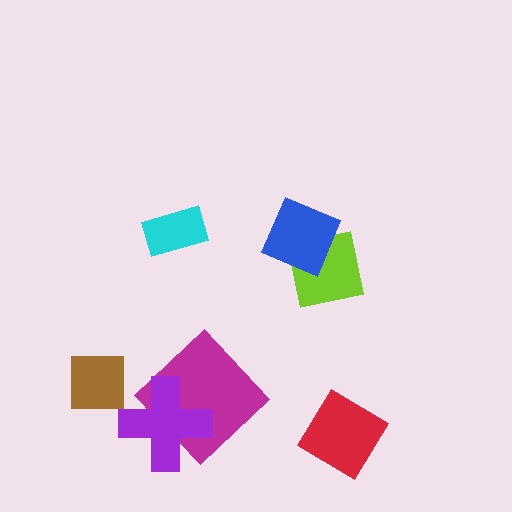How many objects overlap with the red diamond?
0 objects overlap with the red diamond.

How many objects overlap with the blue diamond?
1 object overlaps with the blue diamond.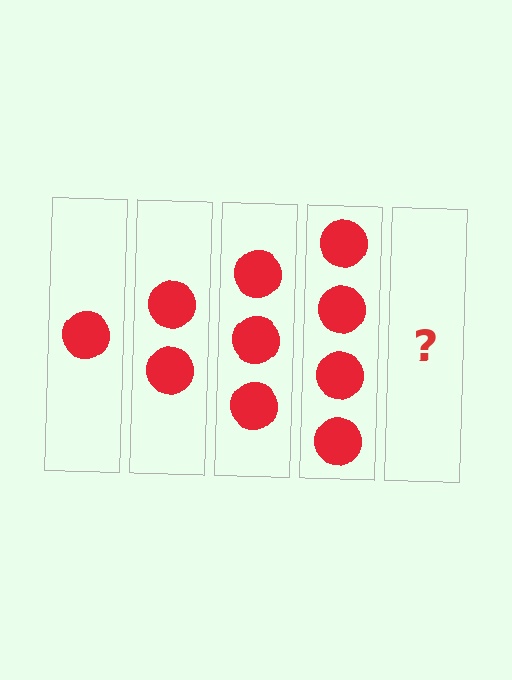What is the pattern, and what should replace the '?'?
The pattern is that each step adds one more circle. The '?' should be 5 circles.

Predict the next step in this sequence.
The next step is 5 circles.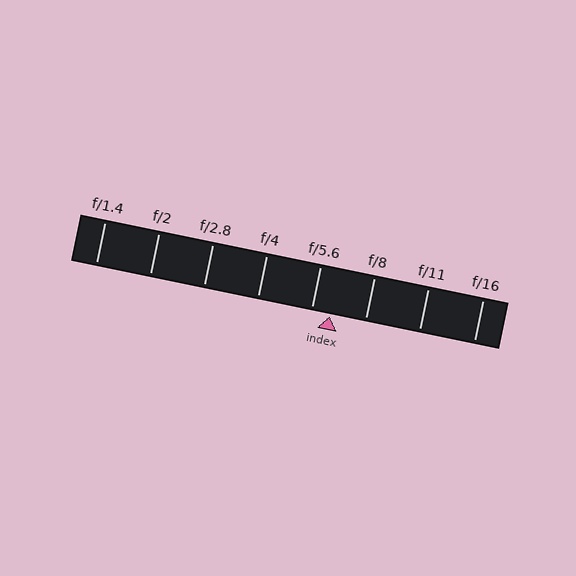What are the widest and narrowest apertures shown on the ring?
The widest aperture shown is f/1.4 and the narrowest is f/16.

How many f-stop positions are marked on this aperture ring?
There are 8 f-stop positions marked.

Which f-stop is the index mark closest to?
The index mark is closest to f/5.6.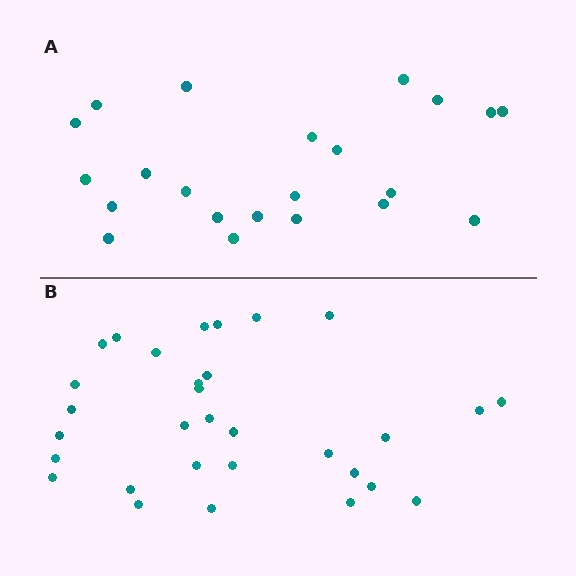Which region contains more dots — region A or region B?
Region B (the bottom region) has more dots.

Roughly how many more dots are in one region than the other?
Region B has roughly 8 or so more dots than region A.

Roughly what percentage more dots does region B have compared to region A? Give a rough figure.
About 40% more.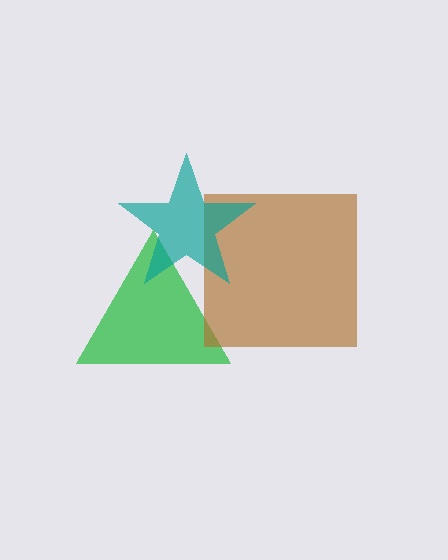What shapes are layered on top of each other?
The layered shapes are: a green triangle, a brown square, a teal star.